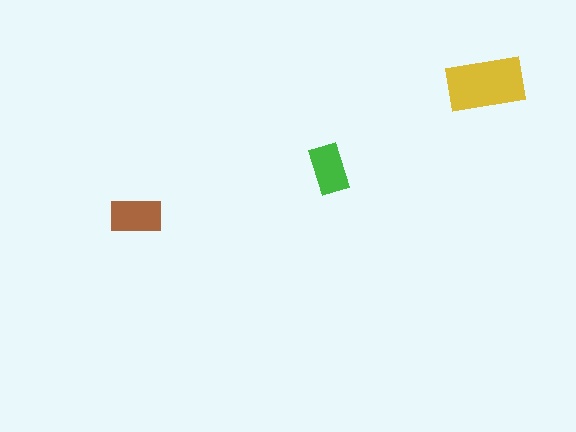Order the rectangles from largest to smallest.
the yellow one, the brown one, the green one.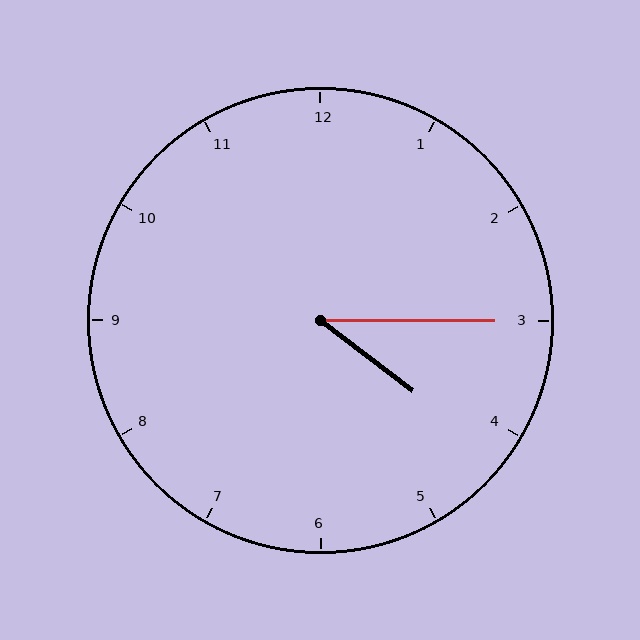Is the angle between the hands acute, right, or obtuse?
It is acute.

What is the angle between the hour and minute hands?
Approximately 38 degrees.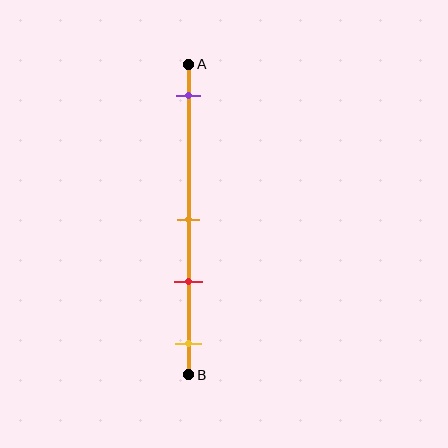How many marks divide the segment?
There are 4 marks dividing the segment.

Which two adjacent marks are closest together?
The orange and red marks are the closest adjacent pair.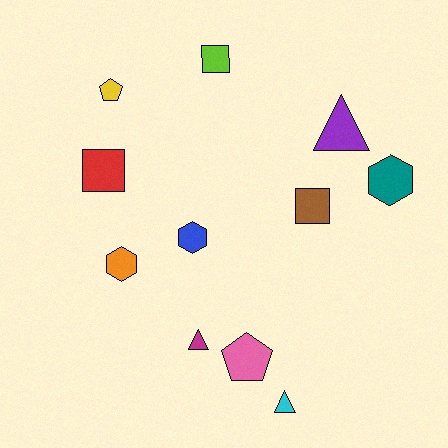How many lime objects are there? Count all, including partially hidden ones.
There is 1 lime object.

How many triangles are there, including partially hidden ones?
There are 3 triangles.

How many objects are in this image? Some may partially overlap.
There are 11 objects.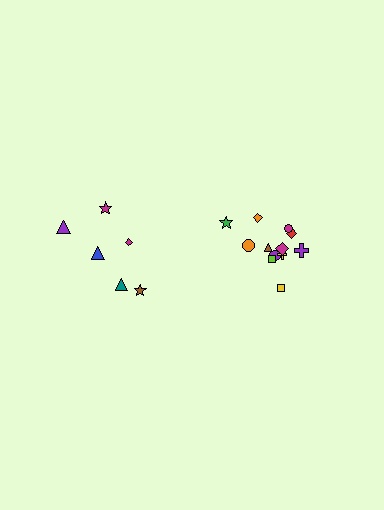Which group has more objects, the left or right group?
The right group.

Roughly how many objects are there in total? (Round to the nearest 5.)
Roughly 20 objects in total.